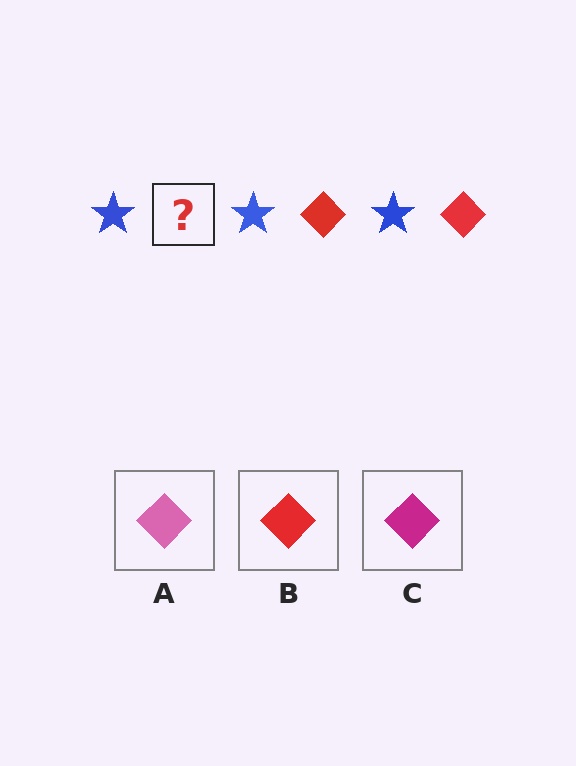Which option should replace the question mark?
Option B.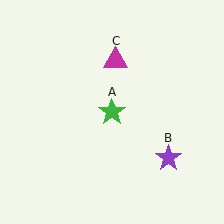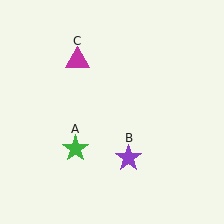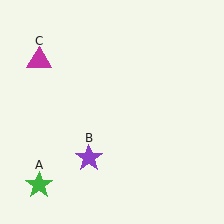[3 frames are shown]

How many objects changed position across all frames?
3 objects changed position: green star (object A), purple star (object B), magenta triangle (object C).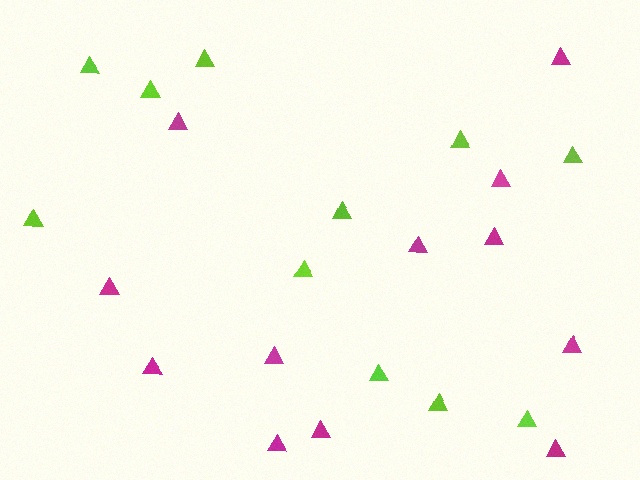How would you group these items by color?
There are 2 groups: one group of magenta triangles (12) and one group of lime triangles (11).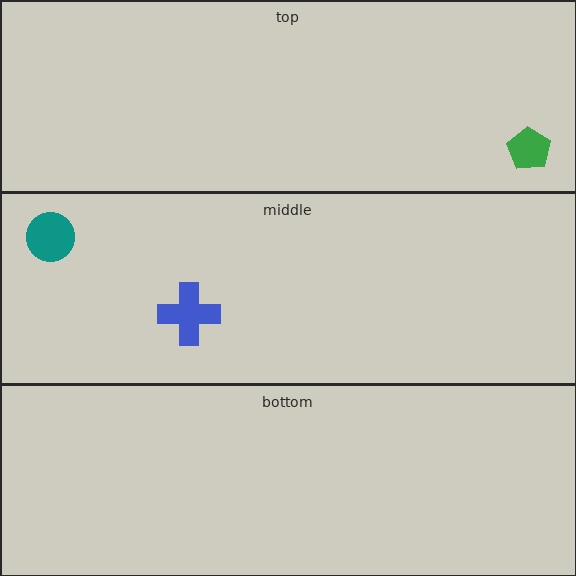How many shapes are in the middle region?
2.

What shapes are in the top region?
The green pentagon.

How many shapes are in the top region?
1.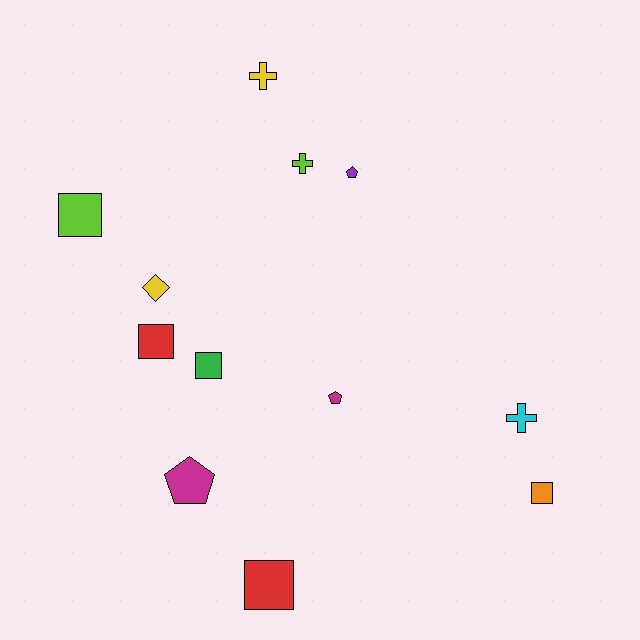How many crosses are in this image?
There are 3 crosses.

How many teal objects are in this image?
There are no teal objects.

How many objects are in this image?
There are 12 objects.